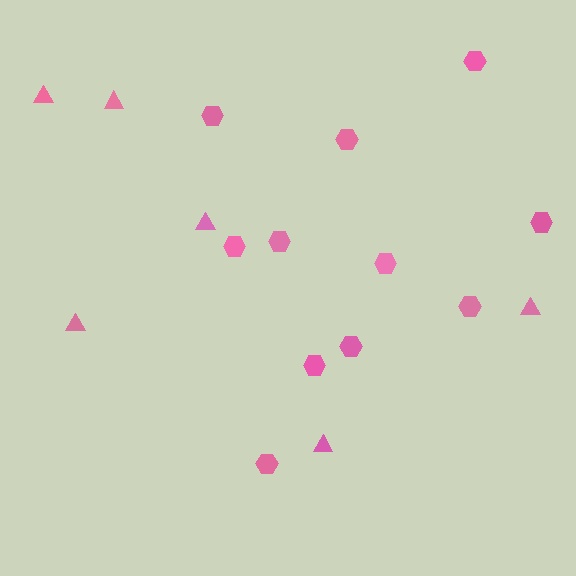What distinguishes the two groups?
There are 2 groups: one group of hexagons (11) and one group of triangles (6).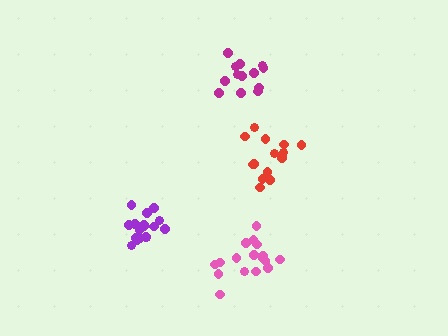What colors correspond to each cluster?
The clusters are colored: magenta, pink, red, purple.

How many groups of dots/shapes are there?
There are 4 groups.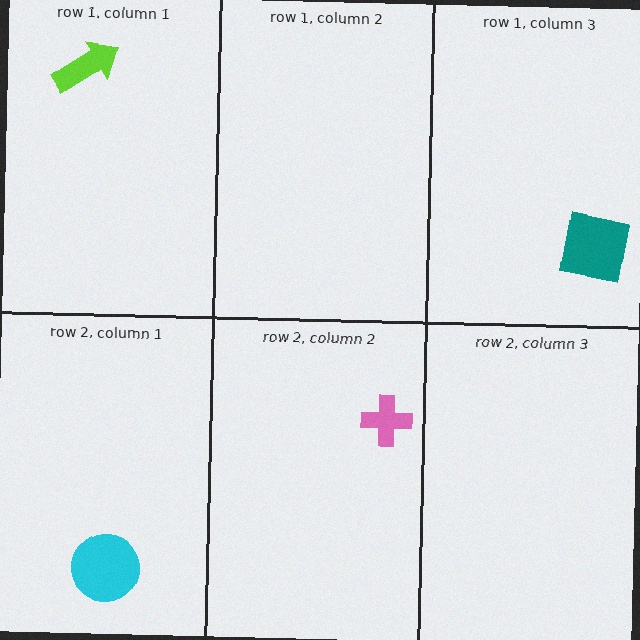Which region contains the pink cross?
The row 2, column 2 region.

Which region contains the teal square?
The row 1, column 3 region.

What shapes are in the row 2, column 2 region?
The pink cross.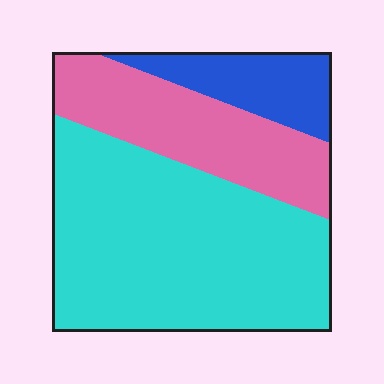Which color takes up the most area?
Cyan, at roughly 60%.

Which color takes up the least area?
Blue, at roughly 15%.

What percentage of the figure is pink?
Pink covers 27% of the figure.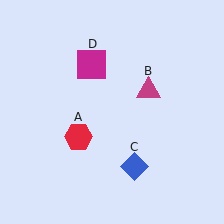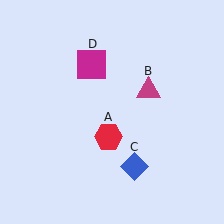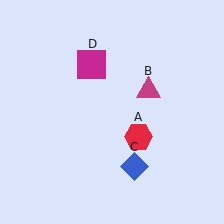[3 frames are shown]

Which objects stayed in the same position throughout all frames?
Magenta triangle (object B) and blue diamond (object C) and magenta square (object D) remained stationary.